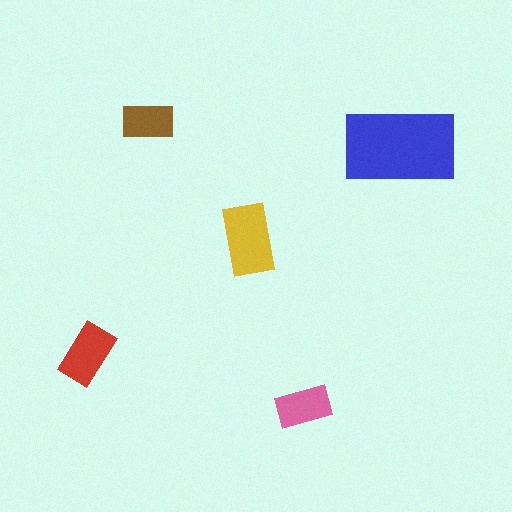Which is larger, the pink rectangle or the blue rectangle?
The blue one.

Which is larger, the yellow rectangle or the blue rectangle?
The blue one.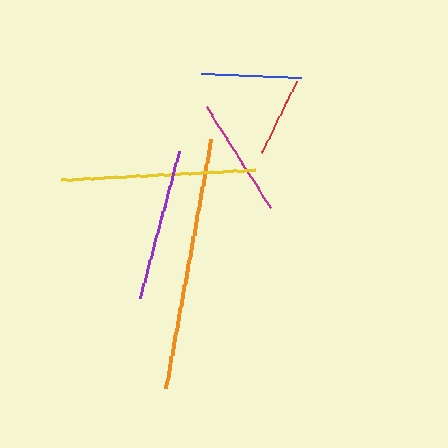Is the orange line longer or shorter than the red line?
The orange line is longer than the red line.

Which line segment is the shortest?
The red line is the shortest at approximately 79 pixels.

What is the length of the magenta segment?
The magenta segment is approximately 120 pixels long.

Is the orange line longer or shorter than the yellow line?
The orange line is longer than the yellow line.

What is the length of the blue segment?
The blue segment is approximately 100 pixels long.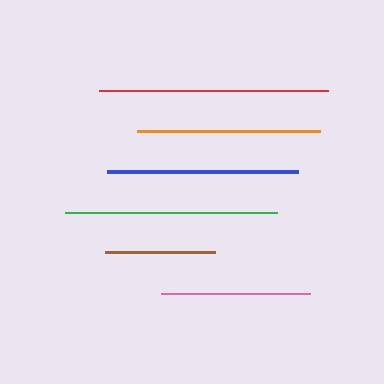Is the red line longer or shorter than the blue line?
The red line is longer than the blue line.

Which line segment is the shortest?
The brown line is the shortest at approximately 110 pixels.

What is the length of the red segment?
The red segment is approximately 229 pixels long.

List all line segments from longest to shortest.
From longest to shortest: red, green, blue, orange, pink, brown.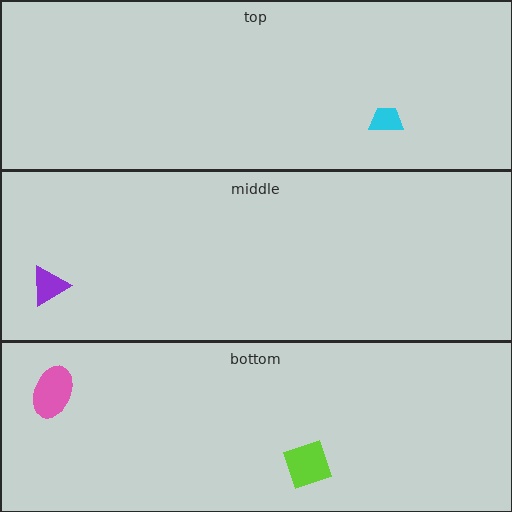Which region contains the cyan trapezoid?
The top region.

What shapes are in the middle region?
The purple triangle.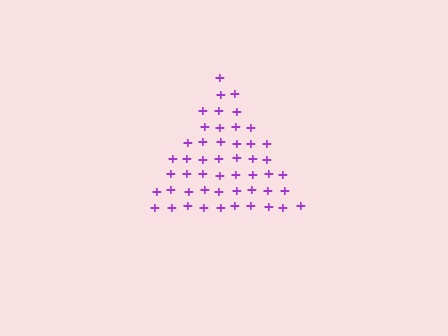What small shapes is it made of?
It is made of small plus signs.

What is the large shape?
The large shape is a triangle.